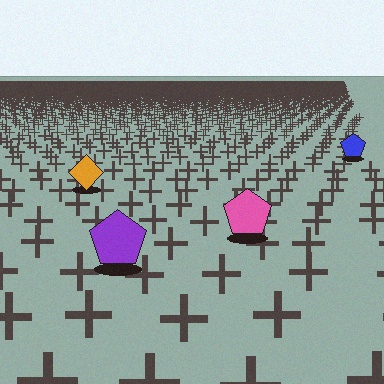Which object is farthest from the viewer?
The blue pentagon is farthest from the viewer. It appears smaller and the ground texture around it is denser.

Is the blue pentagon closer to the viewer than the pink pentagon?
No. The pink pentagon is closer — you can tell from the texture gradient: the ground texture is coarser near it.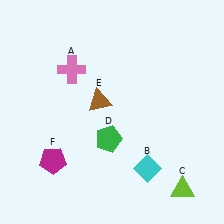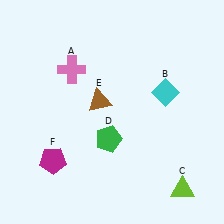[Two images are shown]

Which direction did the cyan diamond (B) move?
The cyan diamond (B) moved up.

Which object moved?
The cyan diamond (B) moved up.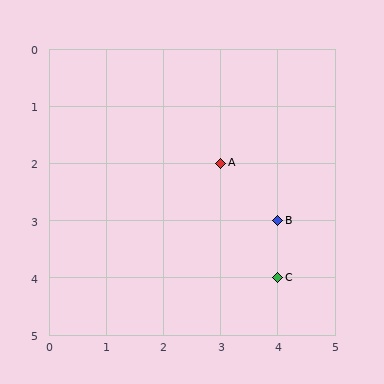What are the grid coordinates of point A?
Point A is at grid coordinates (3, 2).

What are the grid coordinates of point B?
Point B is at grid coordinates (4, 3).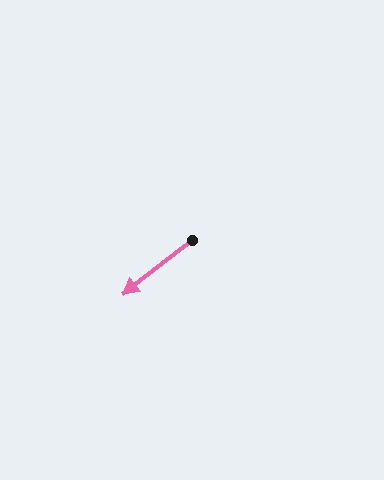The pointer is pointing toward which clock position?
Roughly 8 o'clock.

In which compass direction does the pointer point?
Southwest.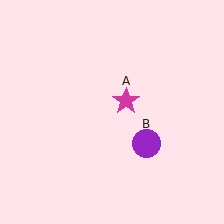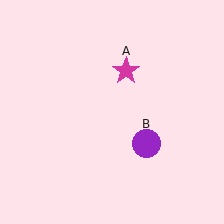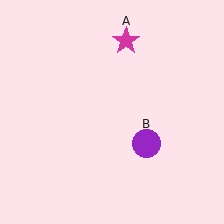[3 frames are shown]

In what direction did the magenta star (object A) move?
The magenta star (object A) moved up.